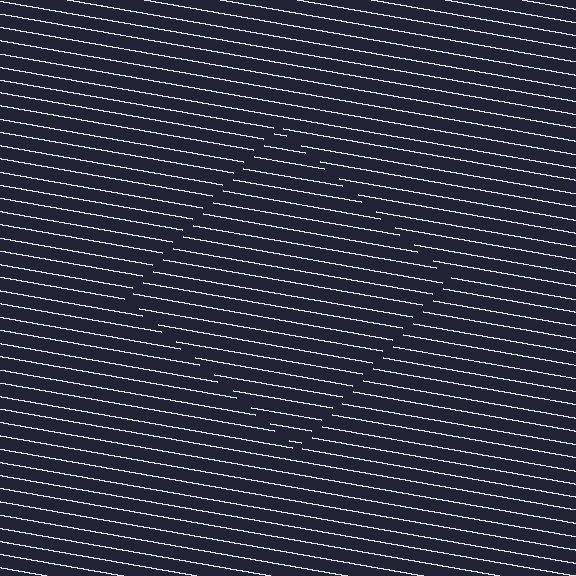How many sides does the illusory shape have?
4 sides — the line-ends trace a square.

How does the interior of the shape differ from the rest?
The interior of the shape contains the same grating, shifted by half a period — the contour is defined by the phase discontinuity where line-ends from the inner and outer gratings abut.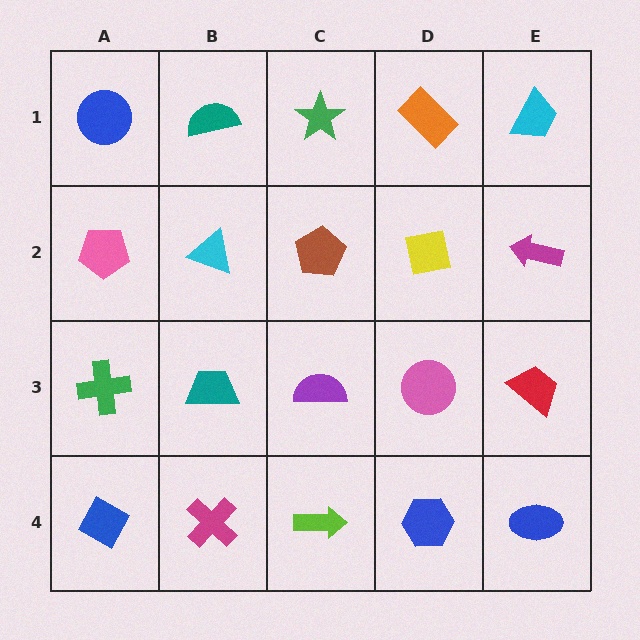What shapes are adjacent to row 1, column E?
A magenta arrow (row 2, column E), an orange rectangle (row 1, column D).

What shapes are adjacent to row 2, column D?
An orange rectangle (row 1, column D), a pink circle (row 3, column D), a brown pentagon (row 2, column C), a magenta arrow (row 2, column E).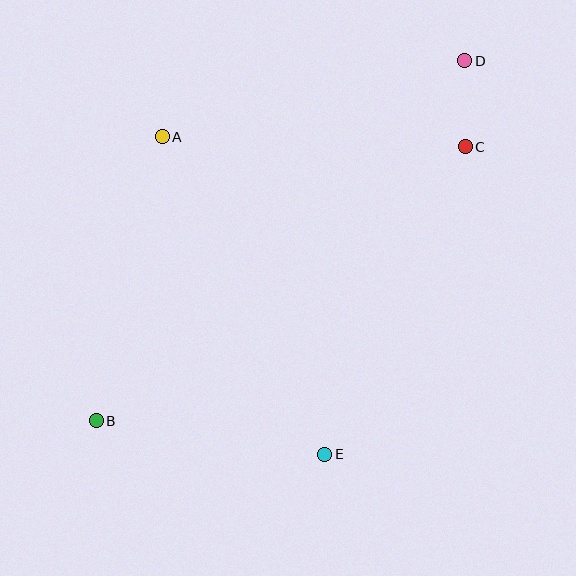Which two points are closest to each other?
Points C and D are closest to each other.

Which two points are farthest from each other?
Points B and D are farthest from each other.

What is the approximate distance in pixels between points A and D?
The distance between A and D is approximately 312 pixels.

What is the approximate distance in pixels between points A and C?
The distance between A and C is approximately 303 pixels.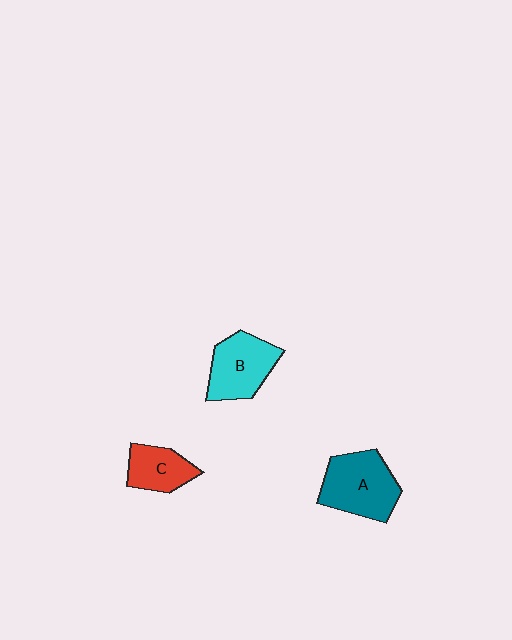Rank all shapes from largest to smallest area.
From largest to smallest: A (teal), B (cyan), C (red).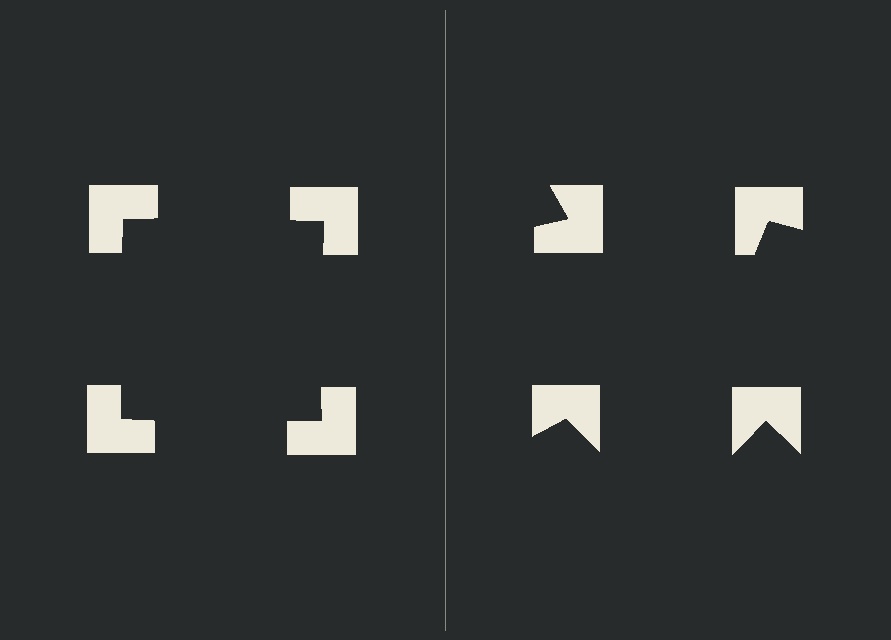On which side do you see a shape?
An illusory square appears on the left side. On the right side the wedge cuts are rotated, so no coherent shape forms.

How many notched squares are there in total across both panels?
8 — 4 on each side.